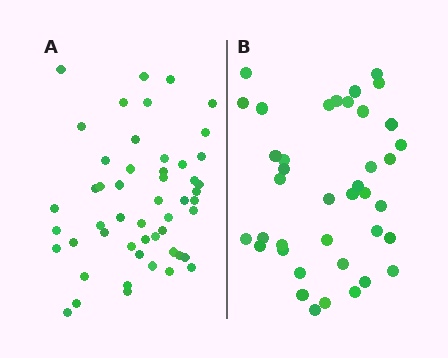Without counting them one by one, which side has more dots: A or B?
Region A (the left region) has more dots.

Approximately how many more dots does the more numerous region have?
Region A has roughly 12 or so more dots than region B.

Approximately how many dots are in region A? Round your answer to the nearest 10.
About 50 dots. (The exact count is 51, which rounds to 50.)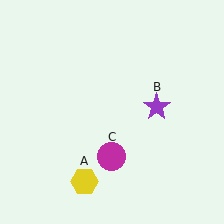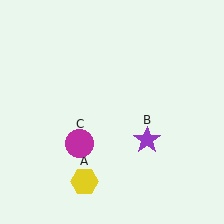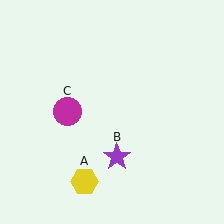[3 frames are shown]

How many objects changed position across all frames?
2 objects changed position: purple star (object B), magenta circle (object C).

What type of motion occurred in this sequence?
The purple star (object B), magenta circle (object C) rotated clockwise around the center of the scene.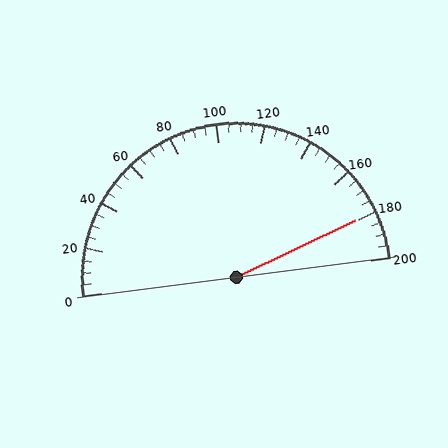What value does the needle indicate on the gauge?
The needle indicates approximately 180.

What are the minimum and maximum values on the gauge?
The gauge ranges from 0 to 200.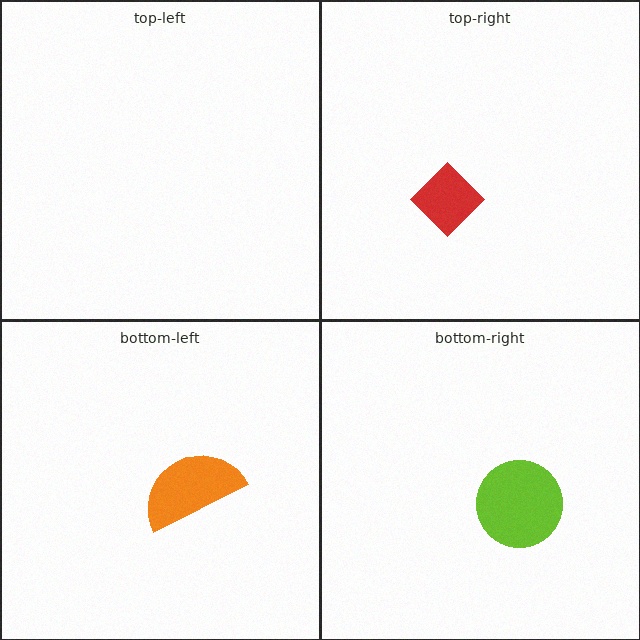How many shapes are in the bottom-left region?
1.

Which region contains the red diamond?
The top-right region.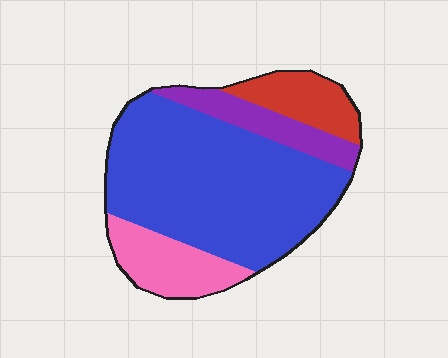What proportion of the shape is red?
Red covers around 10% of the shape.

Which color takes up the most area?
Blue, at roughly 60%.